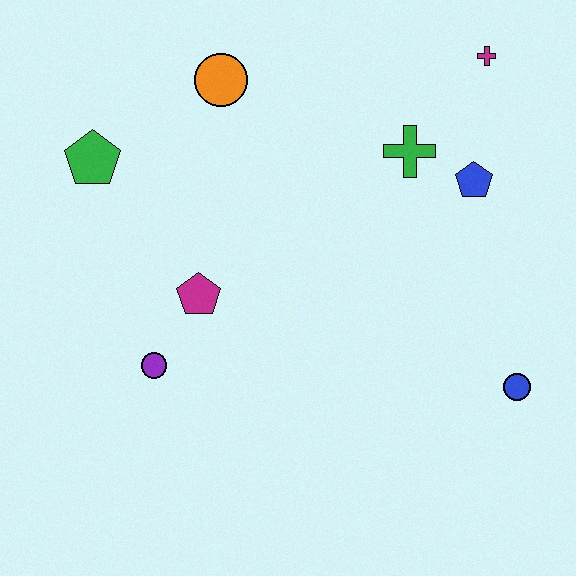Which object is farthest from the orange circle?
The blue circle is farthest from the orange circle.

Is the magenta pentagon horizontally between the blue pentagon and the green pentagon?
Yes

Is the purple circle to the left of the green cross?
Yes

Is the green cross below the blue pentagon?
No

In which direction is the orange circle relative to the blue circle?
The orange circle is above the blue circle.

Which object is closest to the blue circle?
The blue pentagon is closest to the blue circle.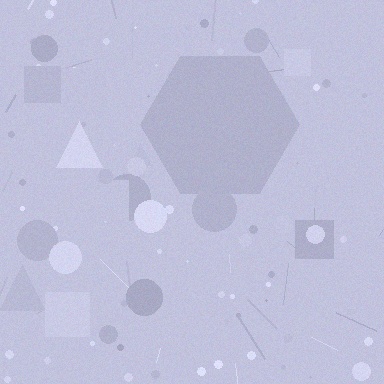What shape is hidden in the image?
A hexagon is hidden in the image.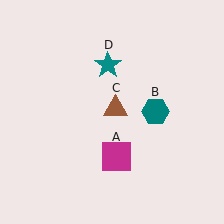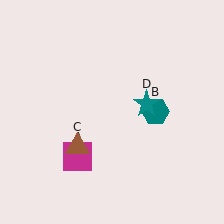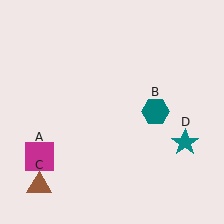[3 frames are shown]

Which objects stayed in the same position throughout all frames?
Teal hexagon (object B) remained stationary.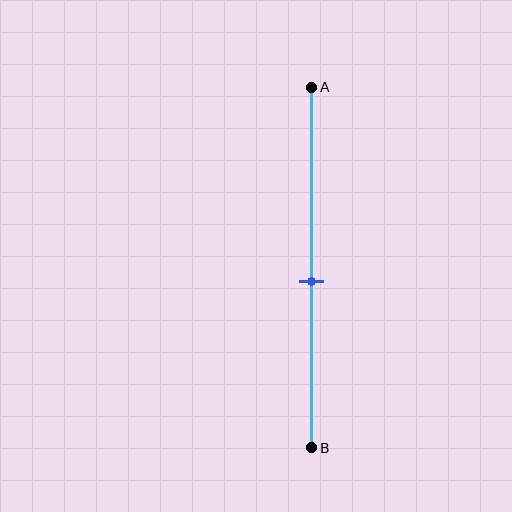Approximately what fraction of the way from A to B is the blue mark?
The blue mark is approximately 55% of the way from A to B.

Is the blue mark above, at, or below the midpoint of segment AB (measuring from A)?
The blue mark is below the midpoint of segment AB.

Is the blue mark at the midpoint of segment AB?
No, the mark is at about 55% from A, not at the 50% midpoint.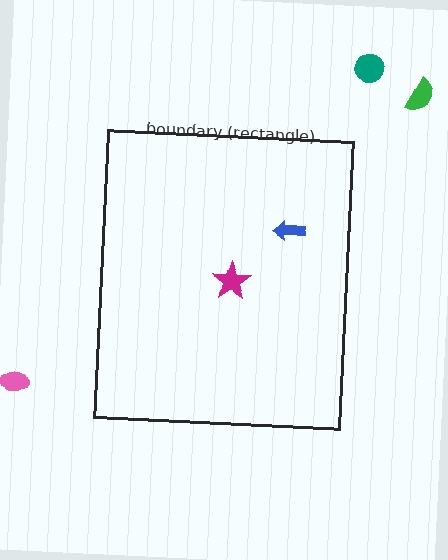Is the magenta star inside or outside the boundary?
Inside.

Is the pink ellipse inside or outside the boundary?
Outside.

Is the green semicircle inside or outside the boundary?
Outside.